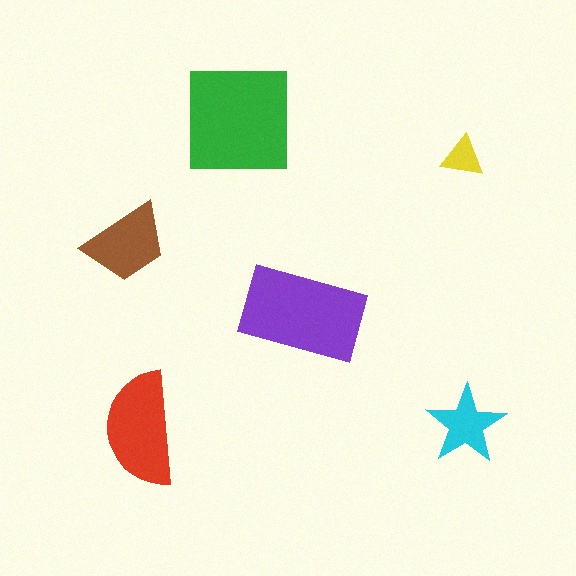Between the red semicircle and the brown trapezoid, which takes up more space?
The red semicircle.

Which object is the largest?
The green square.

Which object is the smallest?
The yellow triangle.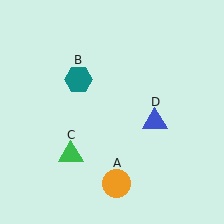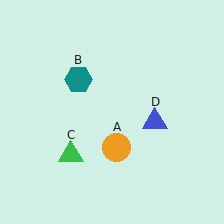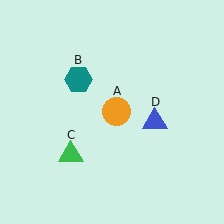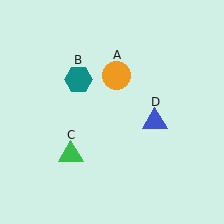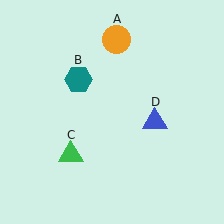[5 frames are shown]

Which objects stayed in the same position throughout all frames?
Teal hexagon (object B) and green triangle (object C) and blue triangle (object D) remained stationary.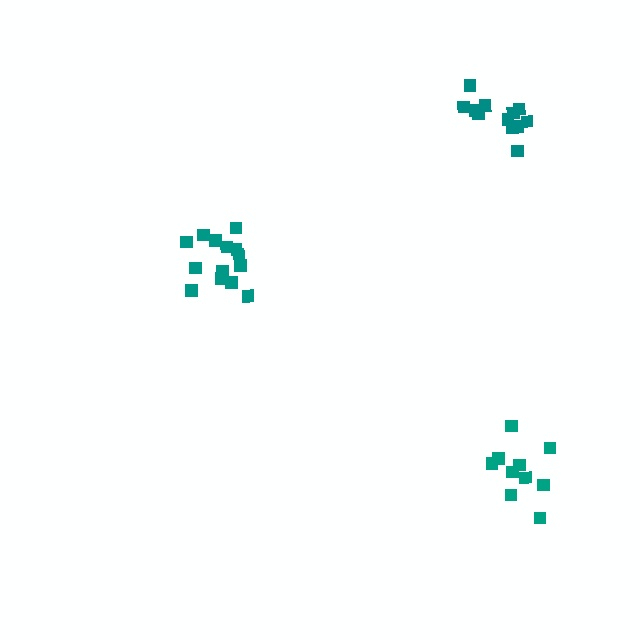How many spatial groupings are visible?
There are 3 spatial groupings.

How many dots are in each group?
Group 1: 10 dots, Group 2: 15 dots, Group 3: 12 dots (37 total).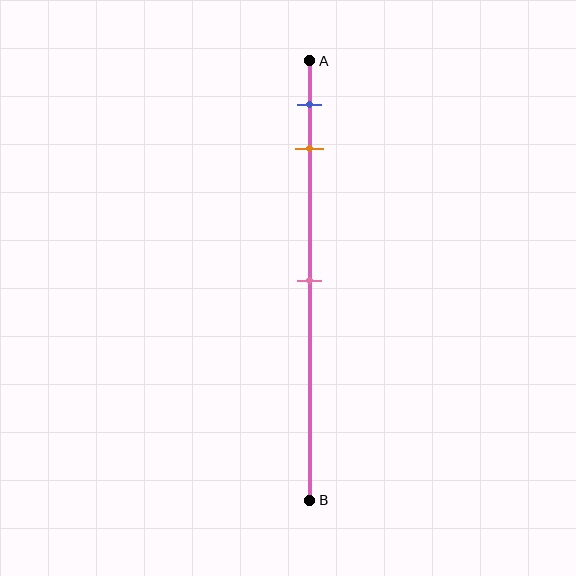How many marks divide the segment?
There are 3 marks dividing the segment.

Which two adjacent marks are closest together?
The blue and orange marks are the closest adjacent pair.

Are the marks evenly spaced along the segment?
No, the marks are not evenly spaced.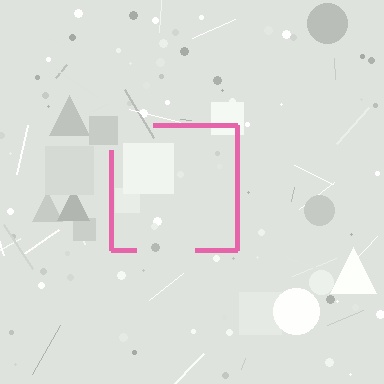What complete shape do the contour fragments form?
The contour fragments form a square.